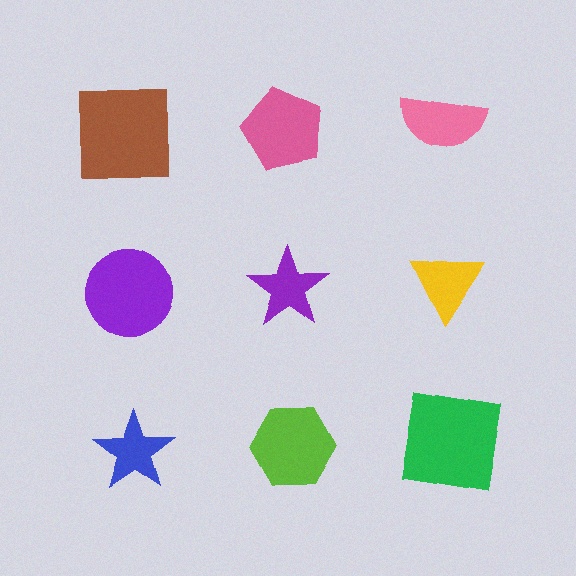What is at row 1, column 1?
A brown square.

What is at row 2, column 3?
A yellow triangle.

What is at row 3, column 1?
A blue star.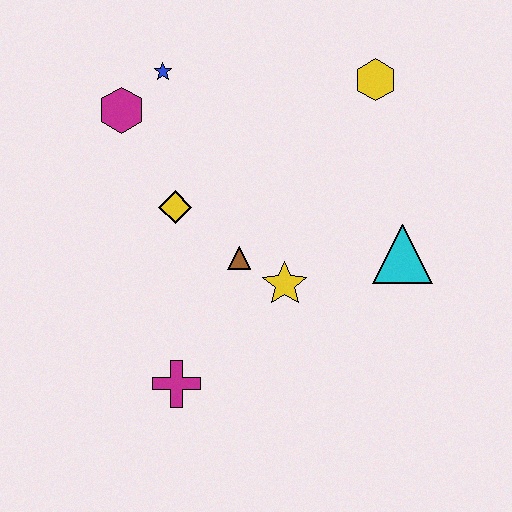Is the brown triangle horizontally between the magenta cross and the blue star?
No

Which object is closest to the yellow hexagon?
The cyan triangle is closest to the yellow hexagon.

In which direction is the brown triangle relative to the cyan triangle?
The brown triangle is to the left of the cyan triangle.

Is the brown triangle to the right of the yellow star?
No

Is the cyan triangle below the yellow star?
No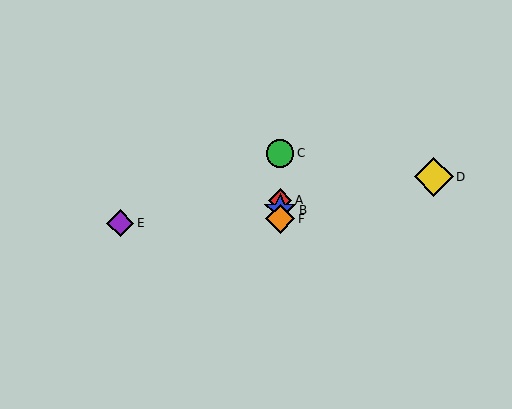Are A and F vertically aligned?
Yes, both are at x≈280.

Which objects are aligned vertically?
Objects A, B, C, F are aligned vertically.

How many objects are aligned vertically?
4 objects (A, B, C, F) are aligned vertically.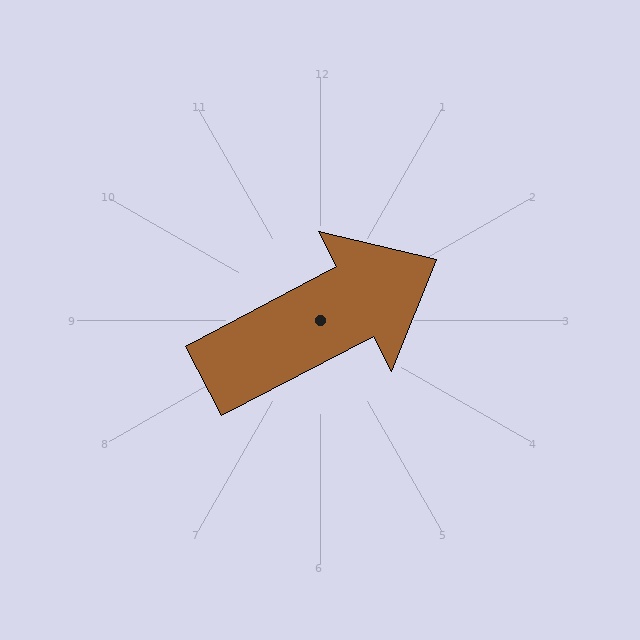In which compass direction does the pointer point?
Northeast.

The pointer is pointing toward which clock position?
Roughly 2 o'clock.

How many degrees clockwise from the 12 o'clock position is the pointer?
Approximately 62 degrees.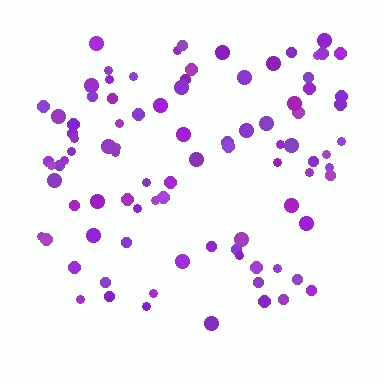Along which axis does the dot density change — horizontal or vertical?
Vertical.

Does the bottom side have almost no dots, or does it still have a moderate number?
Still a moderate number, just noticeably fewer than the top.